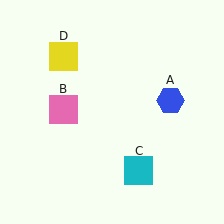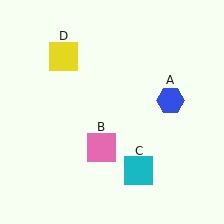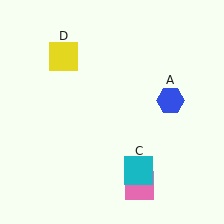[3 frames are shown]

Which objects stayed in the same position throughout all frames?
Blue hexagon (object A) and cyan square (object C) and yellow square (object D) remained stationary.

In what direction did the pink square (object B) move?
The pink square (object B) moved down and to the right.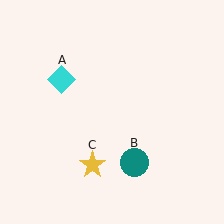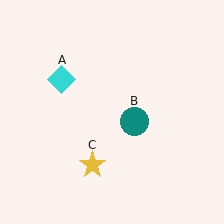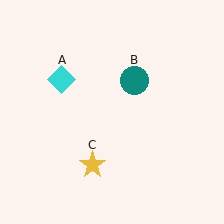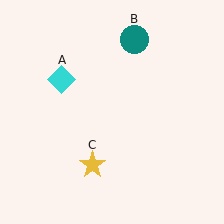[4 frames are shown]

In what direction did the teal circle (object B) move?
The teal circle (object B) moved up.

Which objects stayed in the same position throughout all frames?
Cyan diamond (object A) and yellow star (object C) remained stationary.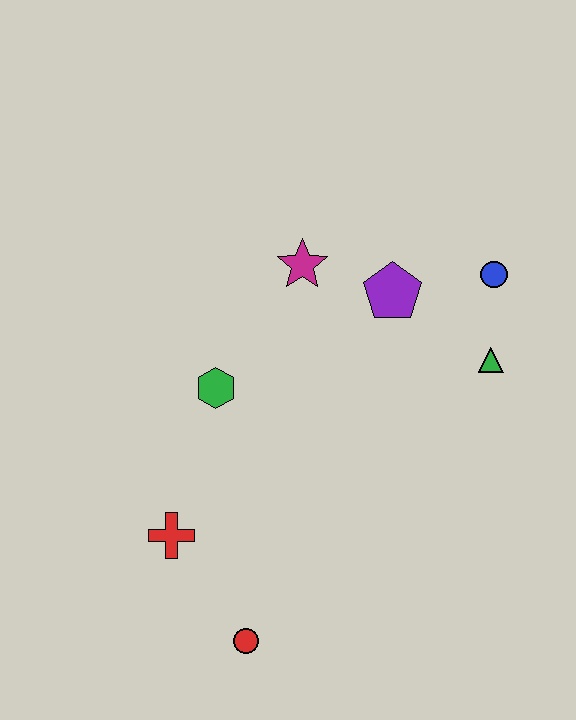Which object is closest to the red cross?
The red circle is closest to the red cross.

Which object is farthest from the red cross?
The blue circle is farthest from the red cross.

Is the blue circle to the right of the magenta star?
Yes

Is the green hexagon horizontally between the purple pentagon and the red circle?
No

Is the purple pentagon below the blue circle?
Yes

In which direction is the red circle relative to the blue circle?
The red circle is below the blue circle.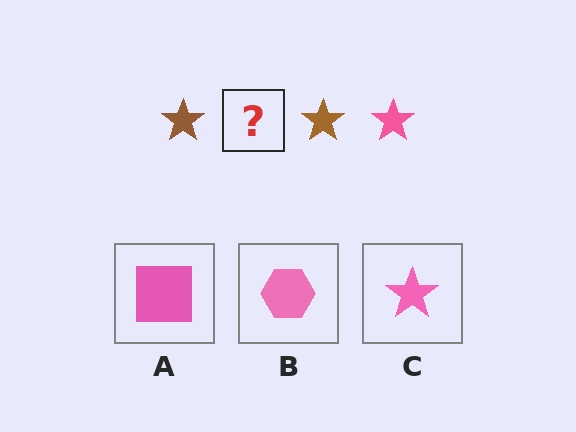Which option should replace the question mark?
Option C.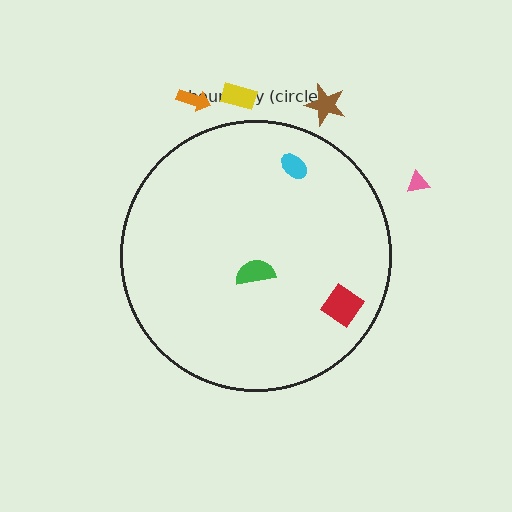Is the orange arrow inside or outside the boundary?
Outside.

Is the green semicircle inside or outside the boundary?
Inside.